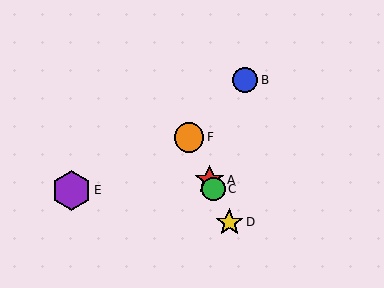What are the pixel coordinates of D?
Object D is at (229, 222).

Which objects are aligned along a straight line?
Objects A, C, D, F are aligned along a straight line.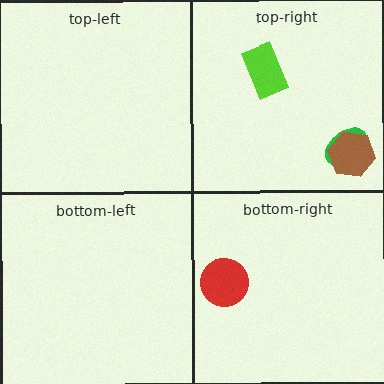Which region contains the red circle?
The bottom-right region.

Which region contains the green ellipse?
The top-right region.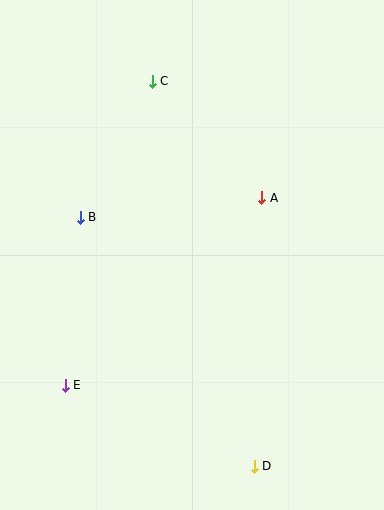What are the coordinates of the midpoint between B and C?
The midpoint between B and C is at (116, 149).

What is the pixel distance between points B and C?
The distance between B and C is 154 pixels.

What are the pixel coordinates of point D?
Point D is at (254, 466).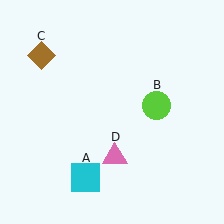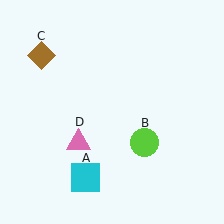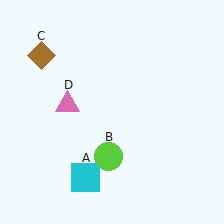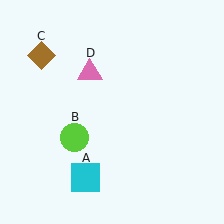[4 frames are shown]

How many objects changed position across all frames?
2 objects changed position: lime circle (object B), pink triangle (object D).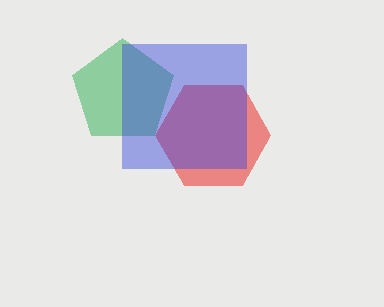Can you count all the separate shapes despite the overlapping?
Yes, there are 3 separate shapes.